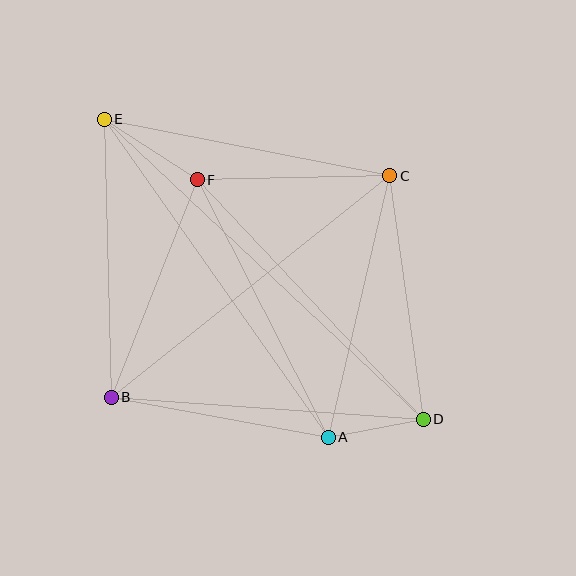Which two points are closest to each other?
Points A and D are closest to each other.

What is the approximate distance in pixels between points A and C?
The distance between A and C is approximately 269 pixels.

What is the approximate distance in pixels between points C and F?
The distance between C and F is approximately 193 pixels.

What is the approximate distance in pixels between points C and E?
The distance between C and E is approximately 291 pixels.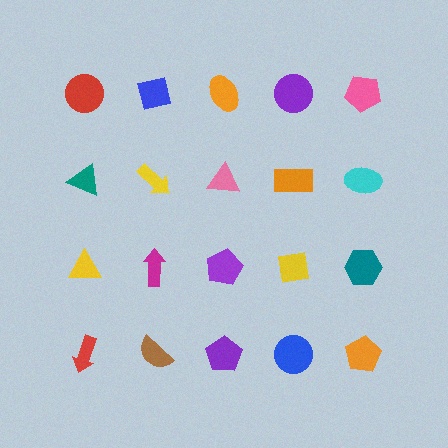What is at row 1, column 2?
A blue square.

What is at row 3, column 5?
A teal hexagon.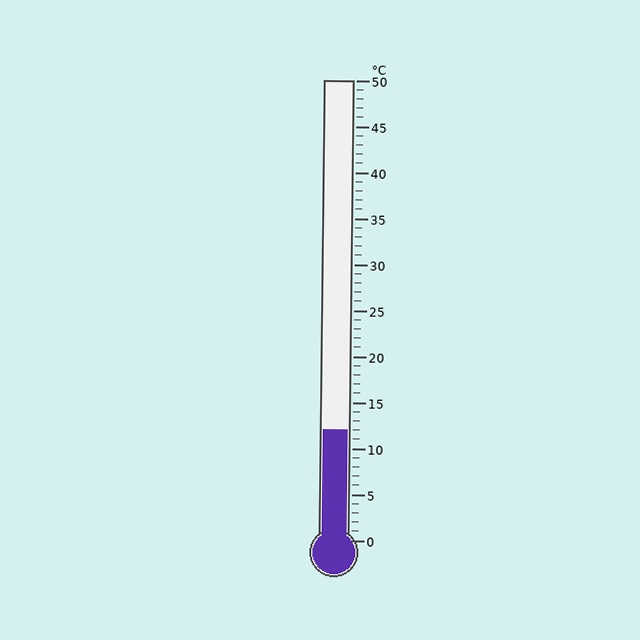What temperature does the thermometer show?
The thermometer shows approximately 12°C.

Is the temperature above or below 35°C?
The temperature is below 35°C.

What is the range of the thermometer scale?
The thermometer scale ranges from 0°C to 50°C.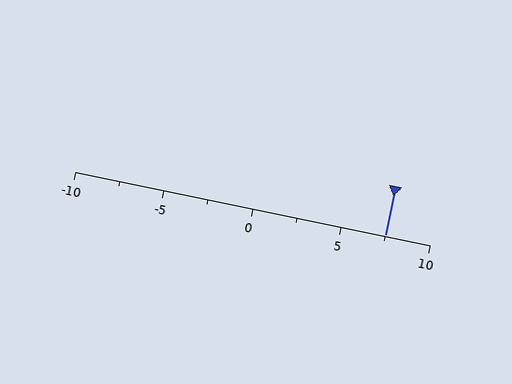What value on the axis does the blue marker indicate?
The marker indicates approximately 7.5.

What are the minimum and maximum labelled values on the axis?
The axis runs from -10 to 10.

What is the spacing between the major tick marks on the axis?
The major ticks are spaced 5 apart.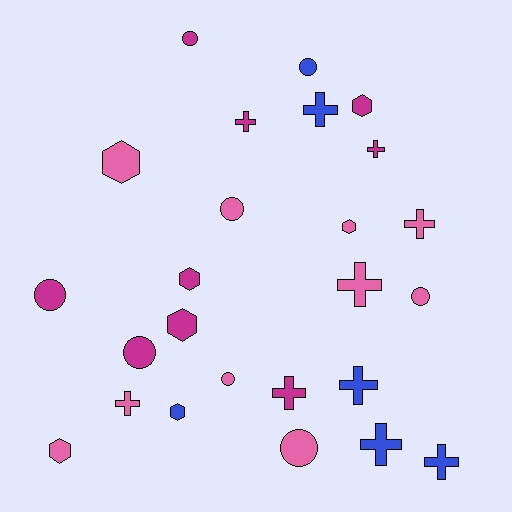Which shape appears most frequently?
Cross, with 10 objects.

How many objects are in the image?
There are 25 objects.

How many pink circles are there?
There are 4 pink circles.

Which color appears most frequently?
Pink, with 10 objects.